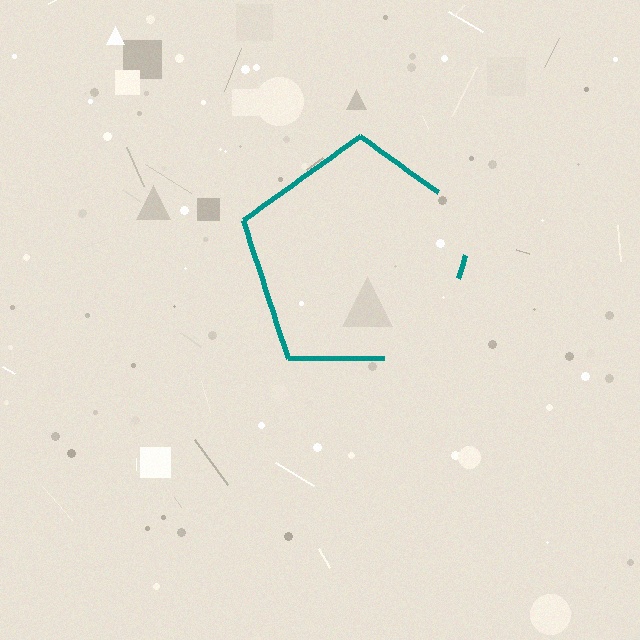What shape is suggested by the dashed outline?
The dashed outline suggests a pentagon.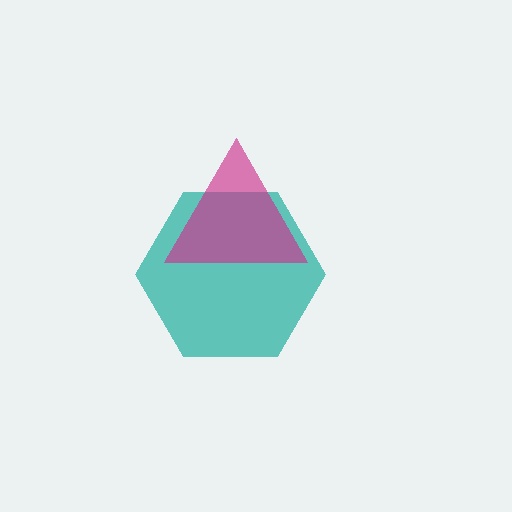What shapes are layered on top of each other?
The layered shapes are: a teal hexagon, a magenta triangle.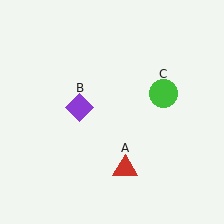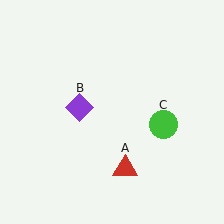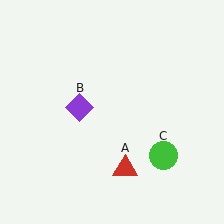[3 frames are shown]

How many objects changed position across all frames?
1 object changed position: green circle (object C).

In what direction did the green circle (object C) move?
The green circle (object C) moved down.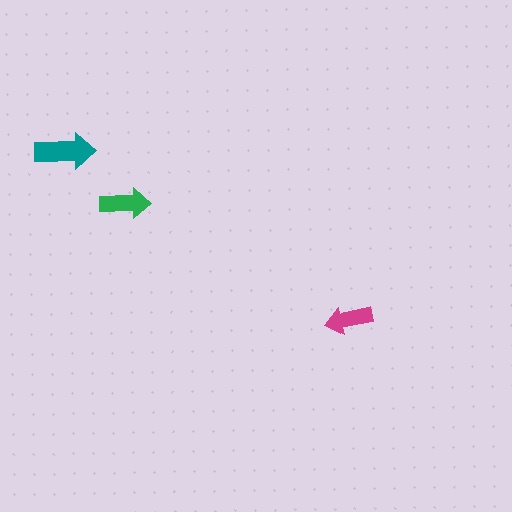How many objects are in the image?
There are 3 objects in the image.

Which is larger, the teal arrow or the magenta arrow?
The teal one.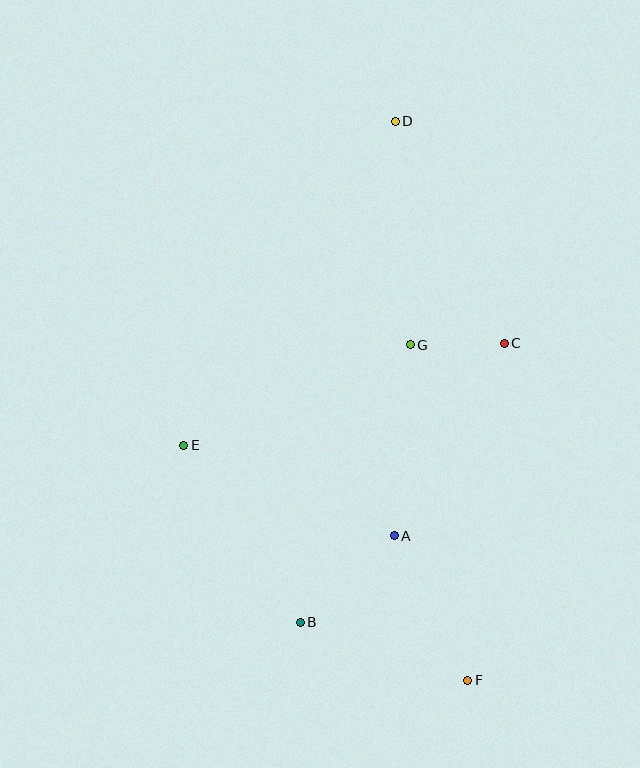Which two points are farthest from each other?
Points D and F are farthest from each other.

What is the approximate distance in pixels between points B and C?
The distance between B and C is approximately 346 pixels.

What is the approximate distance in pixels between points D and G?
The distance between D and G is approximately 224 pixels.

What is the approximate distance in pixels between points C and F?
The distance between C and F is approximately 339 pixels.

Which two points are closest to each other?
Points C and G are closest to each other.